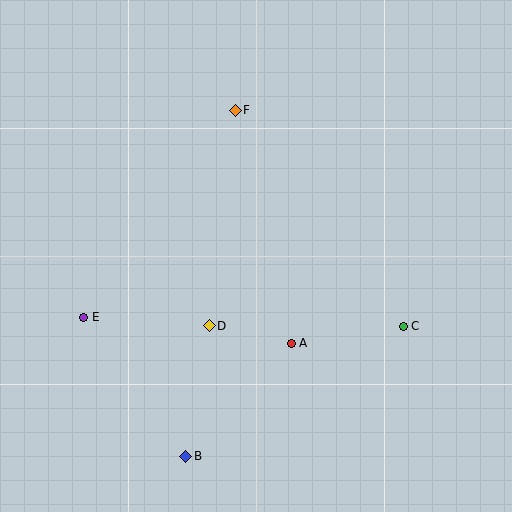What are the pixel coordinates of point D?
Point D is at (209, 326).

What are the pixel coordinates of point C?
Point C is at (403, 326).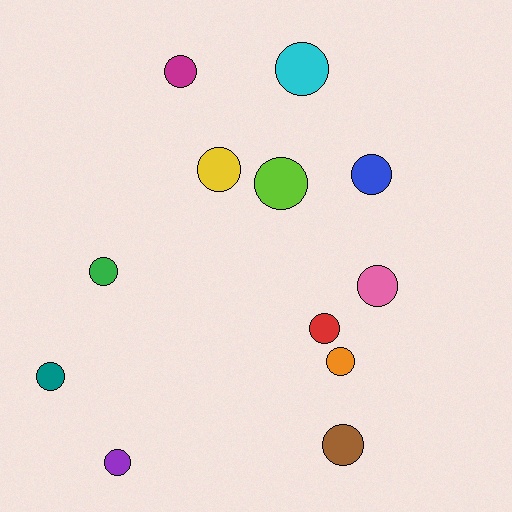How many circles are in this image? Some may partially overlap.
There are 12 circles.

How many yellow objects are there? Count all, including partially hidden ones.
There is 1 yellow object.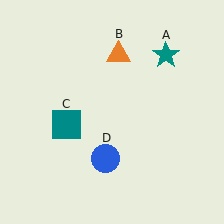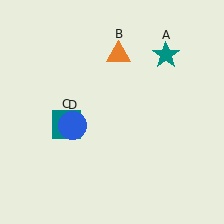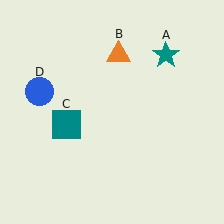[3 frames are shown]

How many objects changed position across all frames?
1 object changed position: blue circle (object D).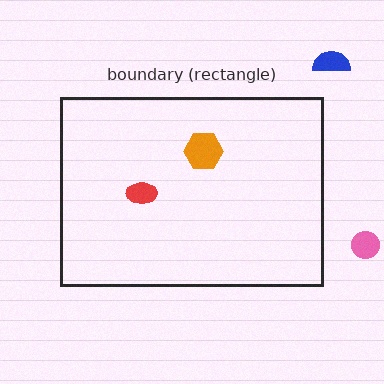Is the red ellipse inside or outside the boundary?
Inside.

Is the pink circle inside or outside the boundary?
Outside.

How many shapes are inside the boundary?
2 inside, 2 outside.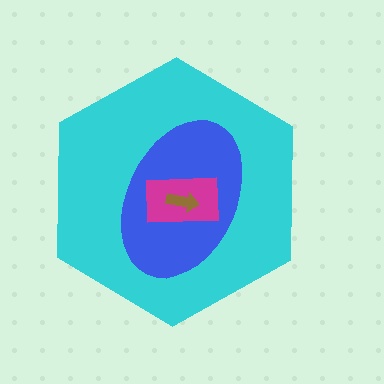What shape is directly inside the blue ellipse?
The magenta rectangle.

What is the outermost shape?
The cyan hexagon.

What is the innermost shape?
The brown arrow.